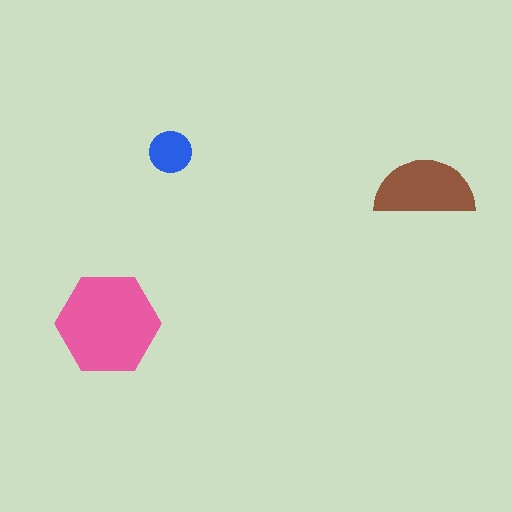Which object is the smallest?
The blue circle.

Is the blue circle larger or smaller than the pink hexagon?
Smaller.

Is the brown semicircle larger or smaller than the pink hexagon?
Smaller.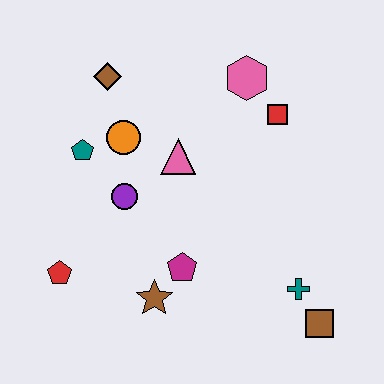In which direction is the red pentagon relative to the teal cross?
The red pentagon is to the left of the teal cross.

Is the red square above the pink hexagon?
No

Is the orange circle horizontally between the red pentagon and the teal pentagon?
No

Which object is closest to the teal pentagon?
The orange circle is closest to the teal pentagon.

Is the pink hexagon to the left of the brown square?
Yes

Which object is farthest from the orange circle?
The brown square is farthest from the orange circle.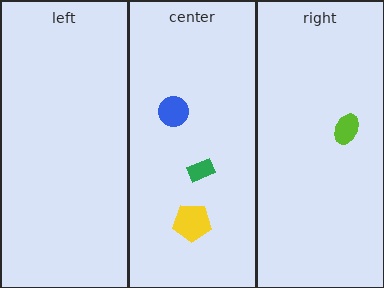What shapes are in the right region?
The lime ellipse.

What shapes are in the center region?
The blue circle, the yellow pentagon, the green rectangle.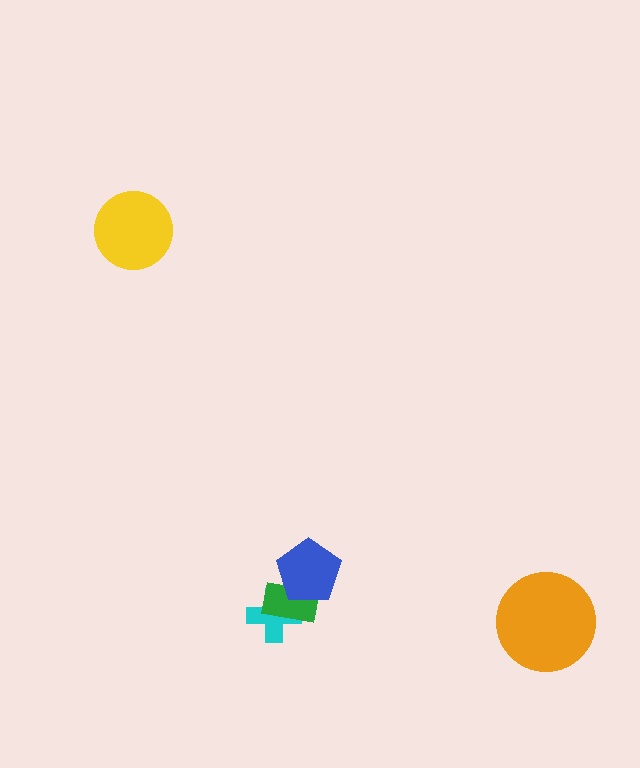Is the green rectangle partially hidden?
Yes, it is partially covered by another shape.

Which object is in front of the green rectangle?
The blue pentagon is in front of the green rectangle.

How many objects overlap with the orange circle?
0 objects overlap with the orange circle.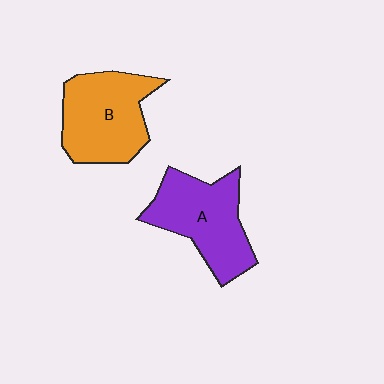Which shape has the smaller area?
Shape A (purple).